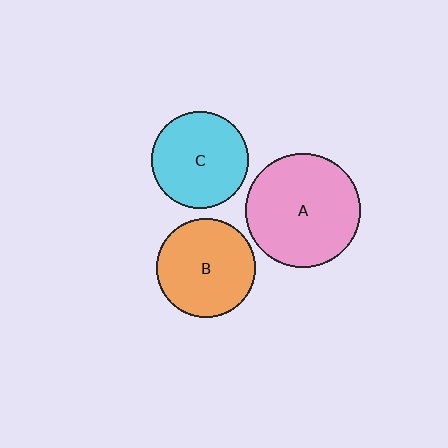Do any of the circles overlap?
No, none of the circles overlap.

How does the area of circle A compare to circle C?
Approximately 1.4 times.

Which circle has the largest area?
Circle A (pink).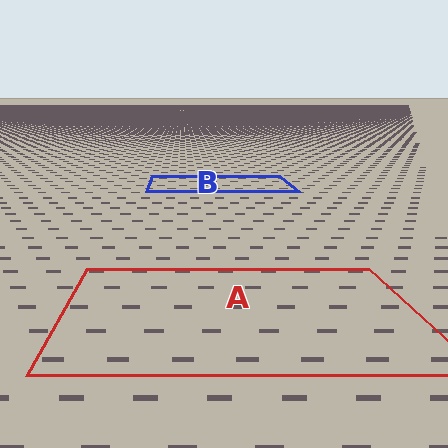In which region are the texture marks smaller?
The texture marks are smaller in region B, because it is farther away.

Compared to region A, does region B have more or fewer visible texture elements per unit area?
Region B has more texture elements per unit area — they are packed more densely because it is farther away.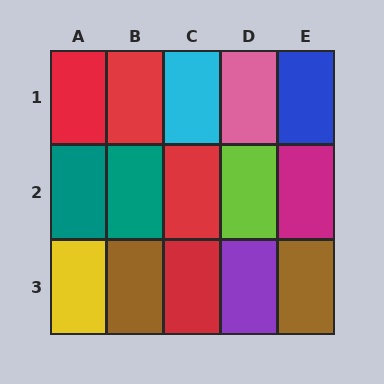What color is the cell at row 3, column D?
Purple.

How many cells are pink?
1 cell is pink.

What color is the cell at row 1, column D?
Pink.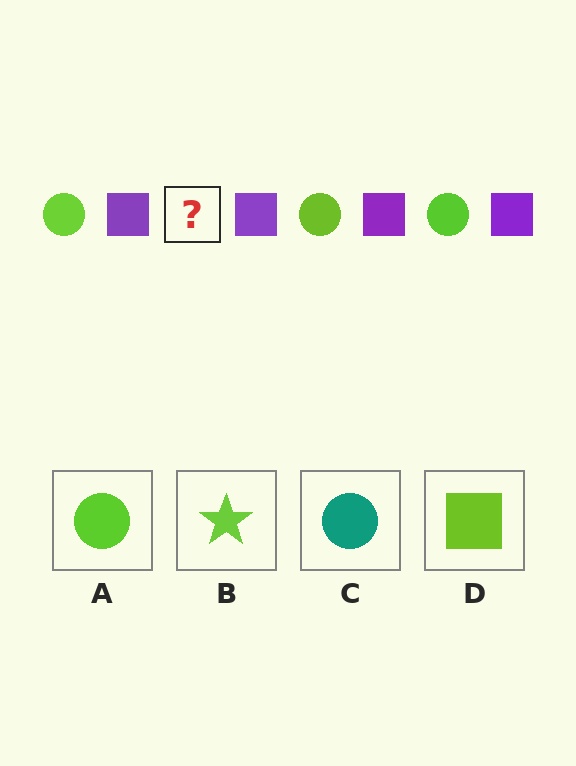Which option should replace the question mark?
Option A.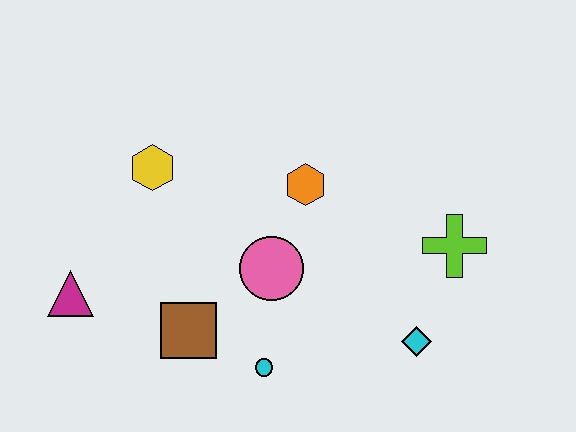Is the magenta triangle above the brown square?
Yes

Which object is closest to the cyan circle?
The brown square is closest to the cyan circle.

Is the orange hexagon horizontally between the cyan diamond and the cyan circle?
Yes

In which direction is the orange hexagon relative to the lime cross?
The orange hexagon is to the left of the lime cross.